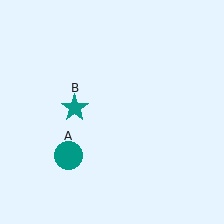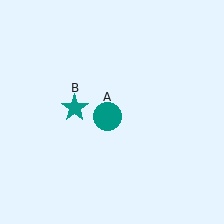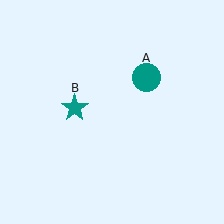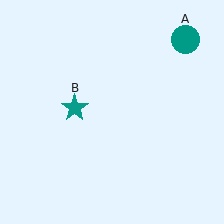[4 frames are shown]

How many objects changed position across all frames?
1 object changed position: teal circle (object A).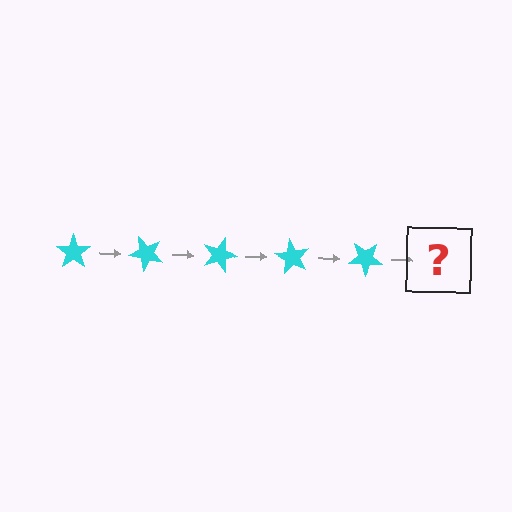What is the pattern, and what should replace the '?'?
The pattern is that the star rotates 45 degrees each step. The '?' should be a cyan star rotated 225 degrees.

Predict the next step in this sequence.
The next step is a cyan star rotated 225 degrees.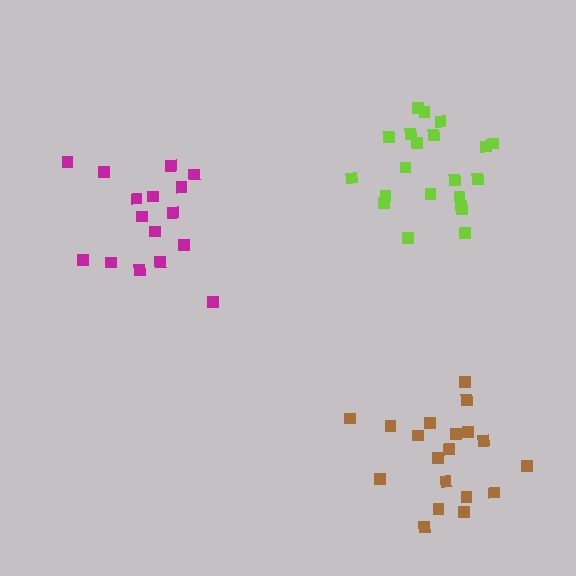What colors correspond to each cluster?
The clusters are colored: magenta, lime, brown.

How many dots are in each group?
Group 1: 16 dots, Group 2: 21 dots, Group 3: 19 dots (56 total).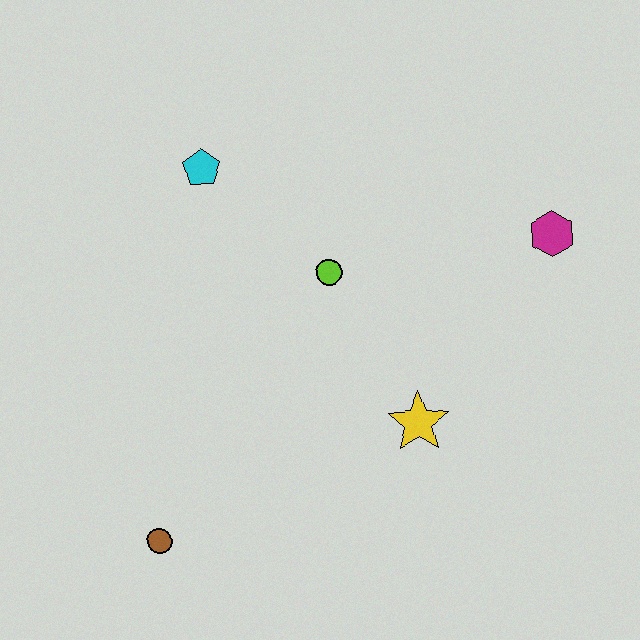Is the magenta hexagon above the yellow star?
Yes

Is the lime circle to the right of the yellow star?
No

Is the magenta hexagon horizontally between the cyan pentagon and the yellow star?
No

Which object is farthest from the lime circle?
The brown circle is farthest from the lime circle.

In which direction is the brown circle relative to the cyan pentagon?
The brown circle is below the cyan pentagon.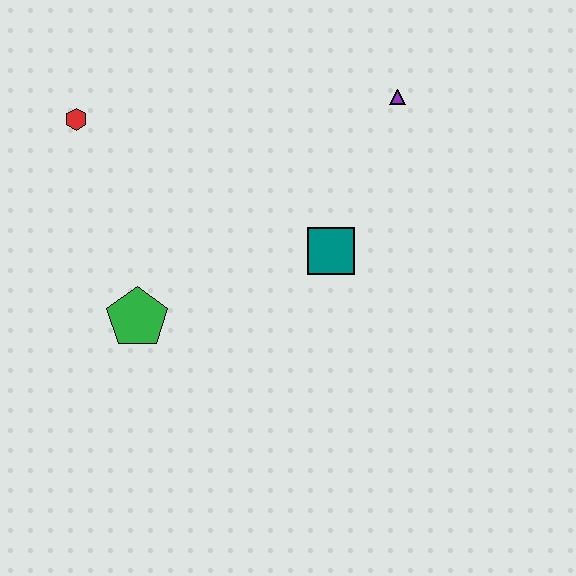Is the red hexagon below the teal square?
No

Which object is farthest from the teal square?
The red hexagon is farthest from the teal square.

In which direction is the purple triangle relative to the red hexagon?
The purple triangle is to the right of the red hexagon.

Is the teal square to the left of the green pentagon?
No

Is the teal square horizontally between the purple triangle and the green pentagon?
Yes